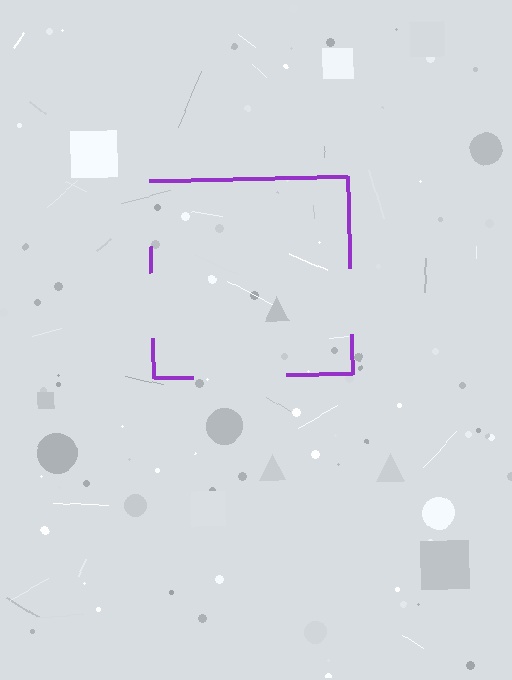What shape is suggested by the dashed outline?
The dashed outline suggests a square.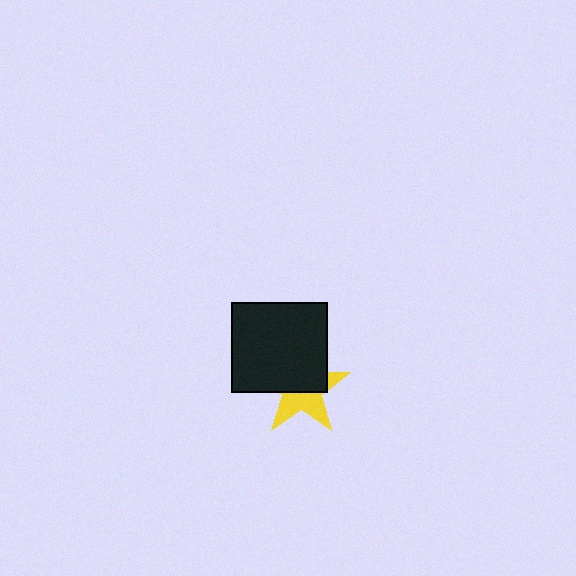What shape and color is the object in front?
The object in front is a black rectangle.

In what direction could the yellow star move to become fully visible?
The yellow star could move down. That would shift it out from behind the black rectangle entirely.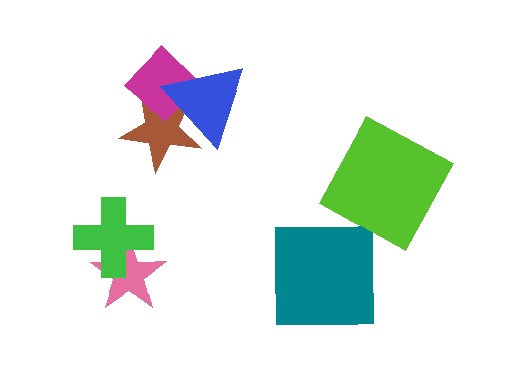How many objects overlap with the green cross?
1 object overlaps with the green cross.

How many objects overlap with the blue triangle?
2 objects overlap with the blue triangle.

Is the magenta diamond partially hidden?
Yes, it is partially covered by another shape.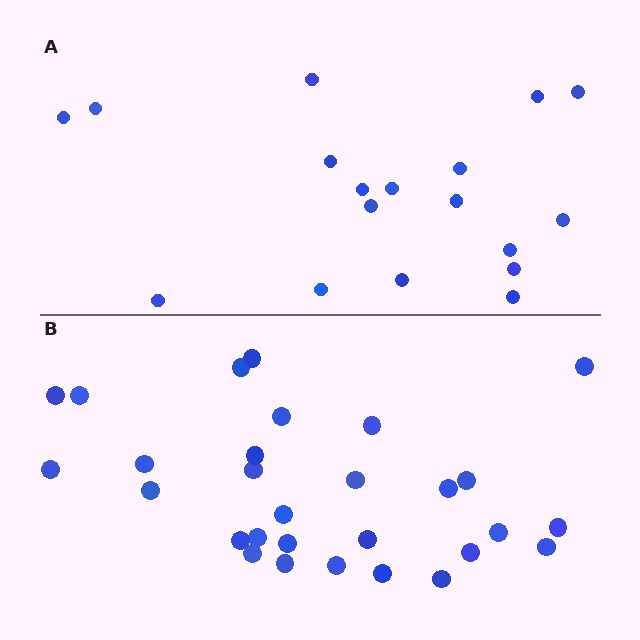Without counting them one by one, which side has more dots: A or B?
Region B (the bottom region) has more dots.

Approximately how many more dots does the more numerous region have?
Region B has roughly 12 or so more dots than region A.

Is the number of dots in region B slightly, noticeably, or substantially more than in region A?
Region B has substantially more. The ratio is roughly 1.6 to 1.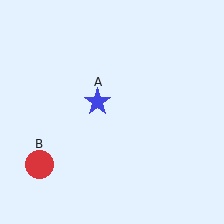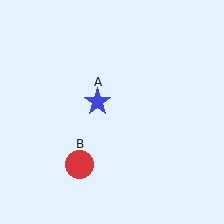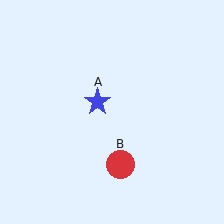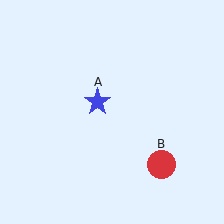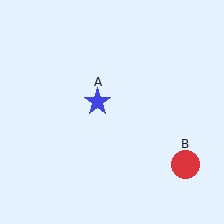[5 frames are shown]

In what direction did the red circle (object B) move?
The red circle (object B) moved right.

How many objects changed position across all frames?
1 object changed position: red circle (object B).